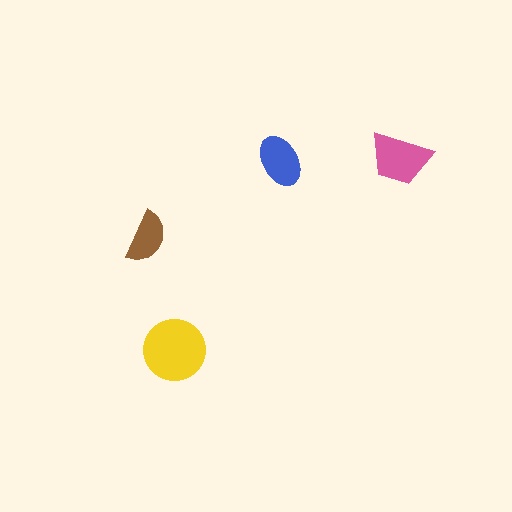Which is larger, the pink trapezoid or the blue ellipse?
The pink trapezoid.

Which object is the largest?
The yellow circle.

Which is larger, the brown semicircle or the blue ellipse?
The blue ellipse.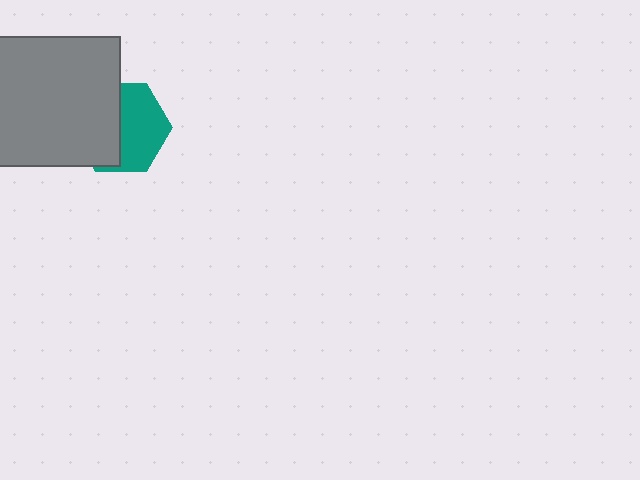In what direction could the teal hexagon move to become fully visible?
The teal hexagon could move right. That would shift it out from behind the gray square entirely.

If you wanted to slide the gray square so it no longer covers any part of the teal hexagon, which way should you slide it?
Slide it left — that is the most direct way to separate the two shapes.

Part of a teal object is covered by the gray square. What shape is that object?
It is a hexagon.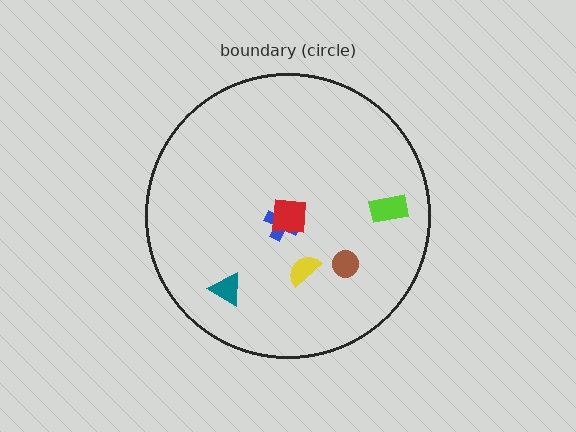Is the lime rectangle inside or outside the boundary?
Inside.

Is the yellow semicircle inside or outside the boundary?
Inside.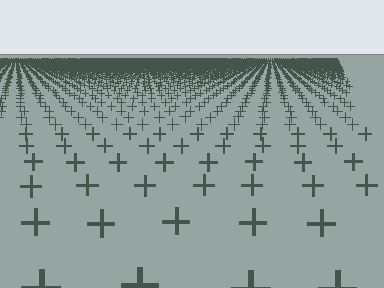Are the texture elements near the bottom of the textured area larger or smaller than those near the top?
Larger. Near the bottom, elements are closer to the viewer and appear at a bigger on-screen size.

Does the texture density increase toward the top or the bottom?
Density increases toward the top.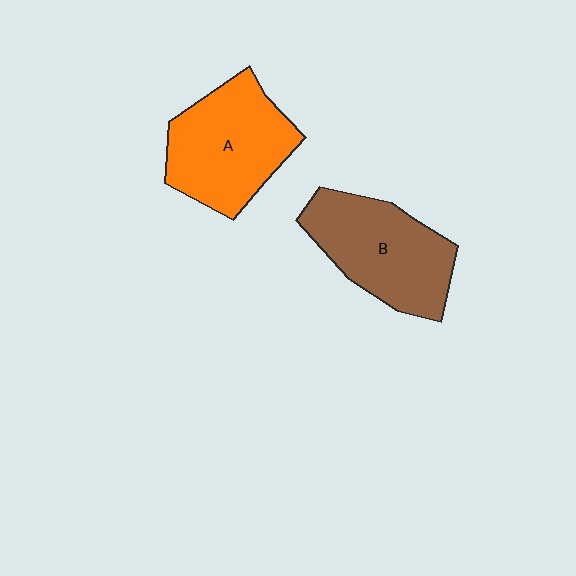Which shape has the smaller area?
Shape B (brown).